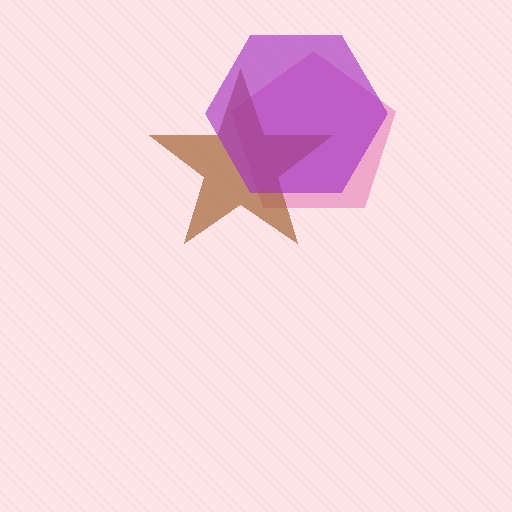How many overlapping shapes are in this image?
There are 3 overlapping shapes in the image.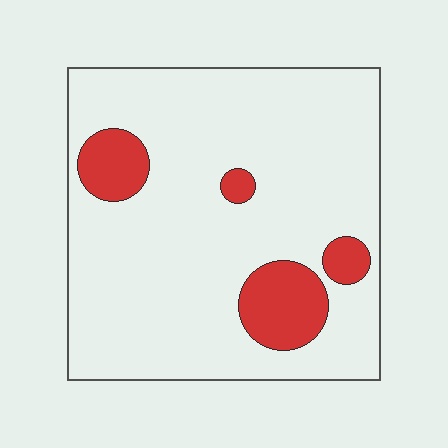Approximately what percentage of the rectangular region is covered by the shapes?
Approximately 15%.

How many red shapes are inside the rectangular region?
4.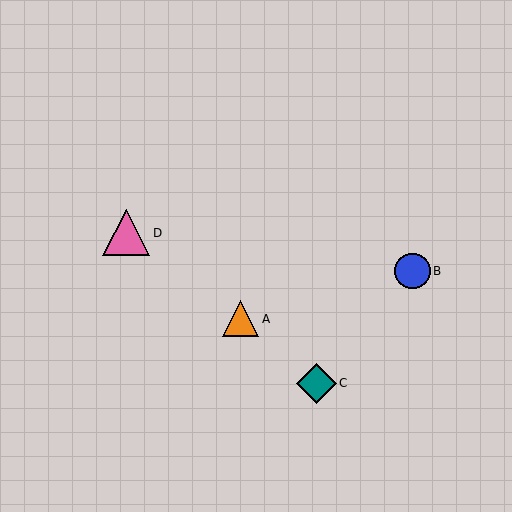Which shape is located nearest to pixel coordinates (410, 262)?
The blue circle (labeled B) at (413, 271) is nearest to that location.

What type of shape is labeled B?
Shape B is a blue circle.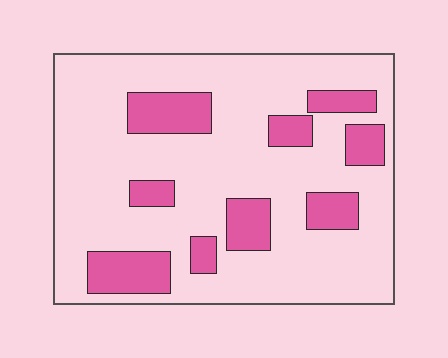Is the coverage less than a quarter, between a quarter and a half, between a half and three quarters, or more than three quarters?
Less than a quarter.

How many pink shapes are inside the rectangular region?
9.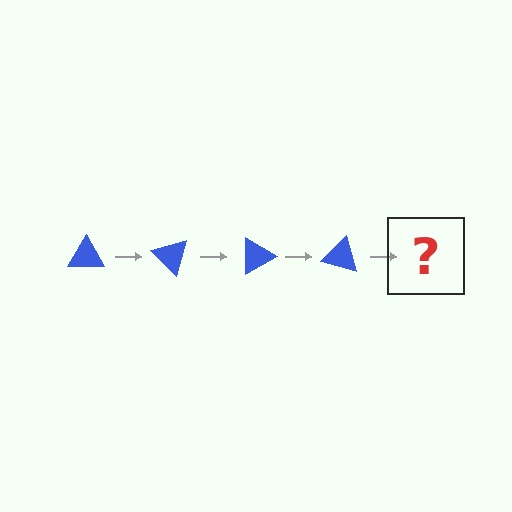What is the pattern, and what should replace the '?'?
The pattern is that the triangle rotates 45 degrees each step. The '?' should be a blue triangle rotated 180 degrees.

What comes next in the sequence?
The next element should be a blue triangle rotated 180 degrees.